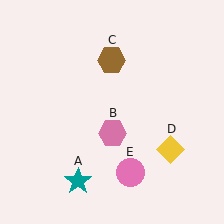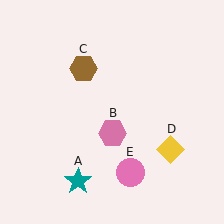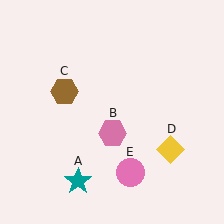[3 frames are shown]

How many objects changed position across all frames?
1 object changed position: brown hexagon (object C).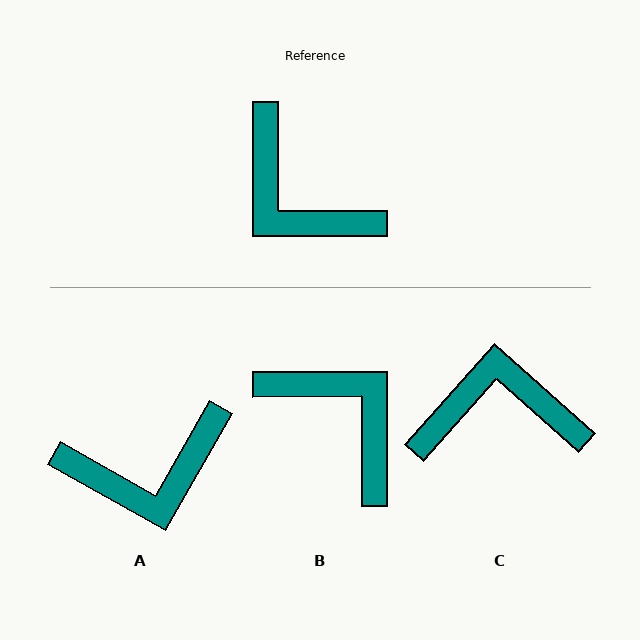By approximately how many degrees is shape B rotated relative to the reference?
Approximately 180 degrees clockwise.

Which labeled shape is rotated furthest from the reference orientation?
B, about 180 degrees away.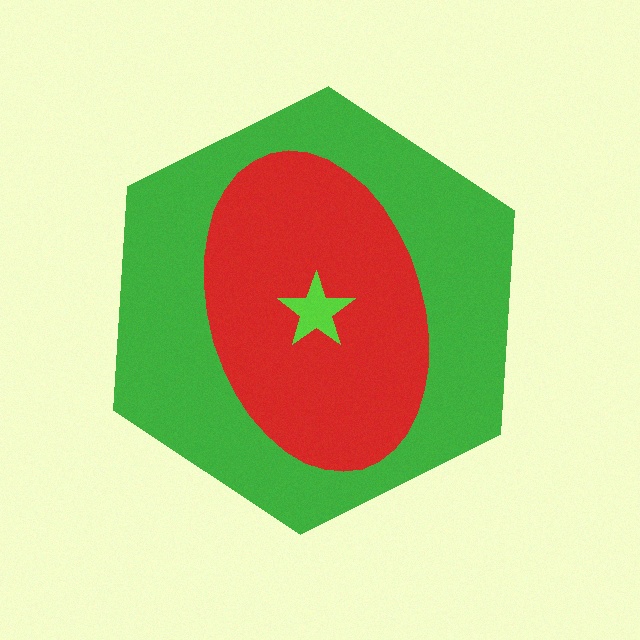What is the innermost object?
The lime star.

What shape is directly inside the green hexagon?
The red ellipse.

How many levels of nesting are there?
3.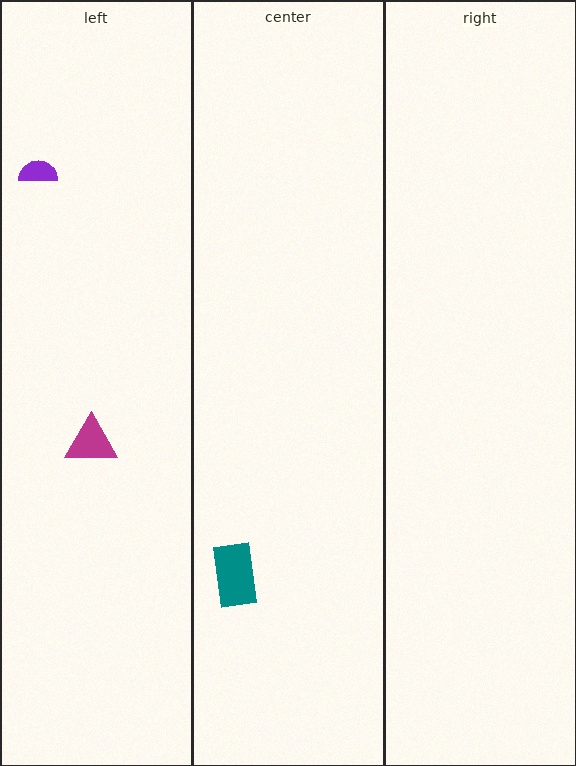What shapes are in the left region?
The purple semicircle, the magenta triangle.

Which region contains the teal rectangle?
The center region.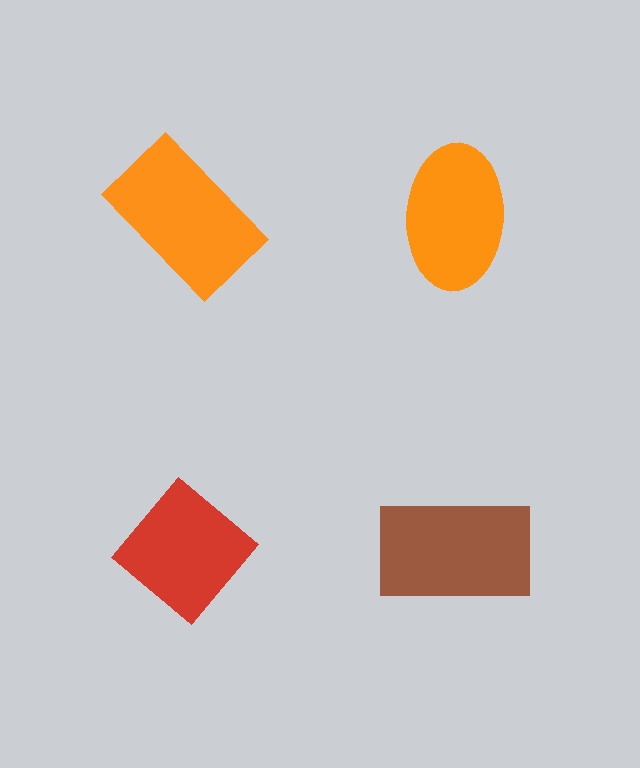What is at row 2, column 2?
A brown rectangle.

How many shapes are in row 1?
2 shapes.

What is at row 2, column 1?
A red diamond.